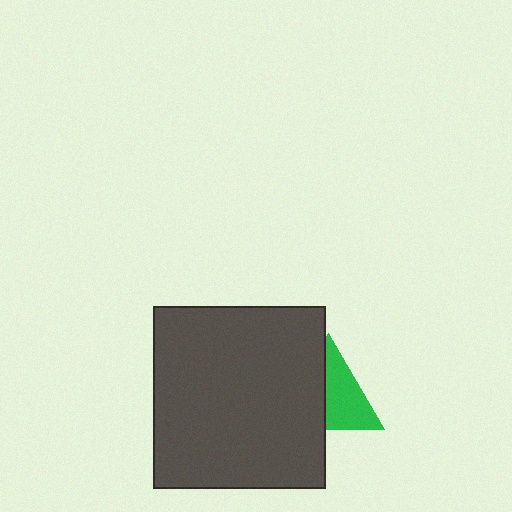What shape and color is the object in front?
The object in front is a dark gray rectangle.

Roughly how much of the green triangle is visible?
About half of it is visible (roughly 56%).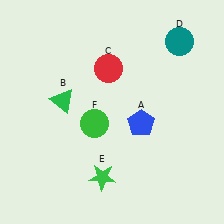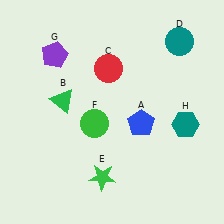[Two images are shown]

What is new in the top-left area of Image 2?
A purple pentagon (G) was added in the top-left area of Image 2.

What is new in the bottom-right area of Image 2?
A teal hexagon (H) was added in the bottom-right area of Image 2.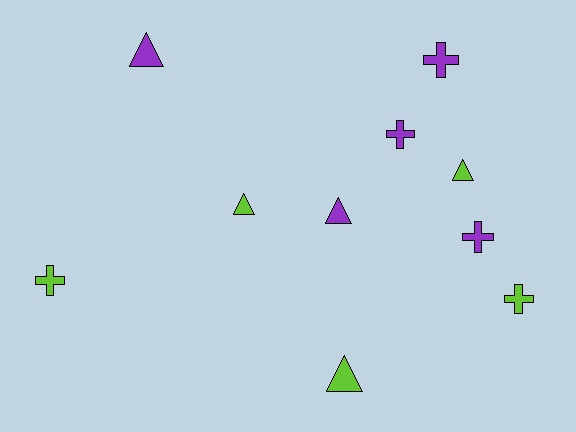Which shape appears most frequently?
Triangle, with 5 objects.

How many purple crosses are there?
There are 3 purple crosses.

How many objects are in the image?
There are 10 objects.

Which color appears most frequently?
Lime, with 5 objects.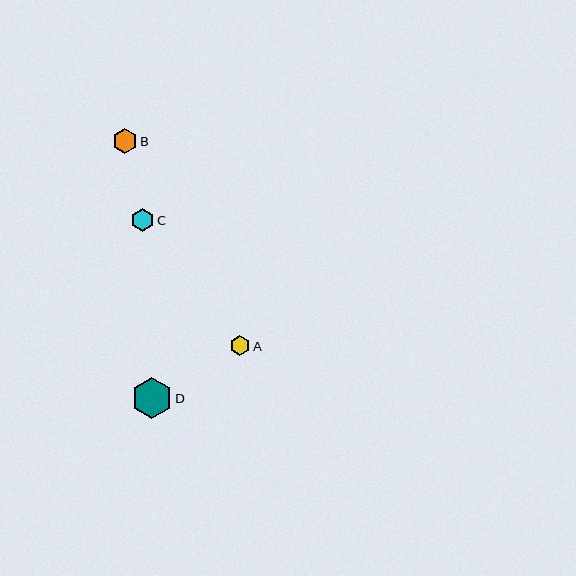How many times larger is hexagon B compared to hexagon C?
Hexagon B is approximately 1.1 times the size of hexagon C.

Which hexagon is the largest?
Hexagon D is the largest with a size of approximately 41 pixels.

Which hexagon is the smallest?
Hexagon A is the smallest with a size of approximately 20 pixels.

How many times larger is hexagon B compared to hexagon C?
Hexagon B is approximately 1.1 times the size of hexagon C.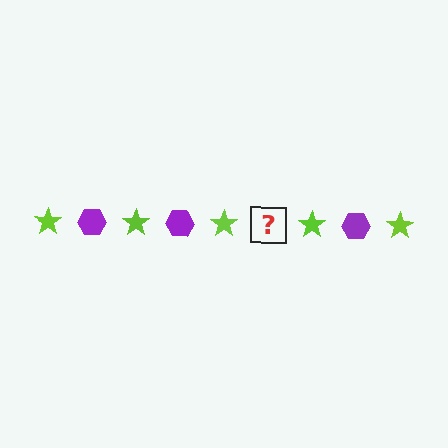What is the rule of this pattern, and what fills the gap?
The rule is that the pattern alternates between lime star and purple hexagon. The gap should be filled with a purple hexagon.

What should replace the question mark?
The question mark should be replaced with a purple hexagon.